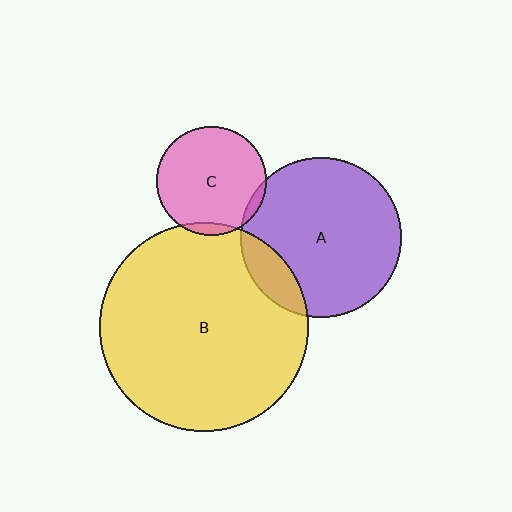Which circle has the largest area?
Circle B (yellow).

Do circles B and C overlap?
Yes.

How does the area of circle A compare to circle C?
Approximately 2.2 times.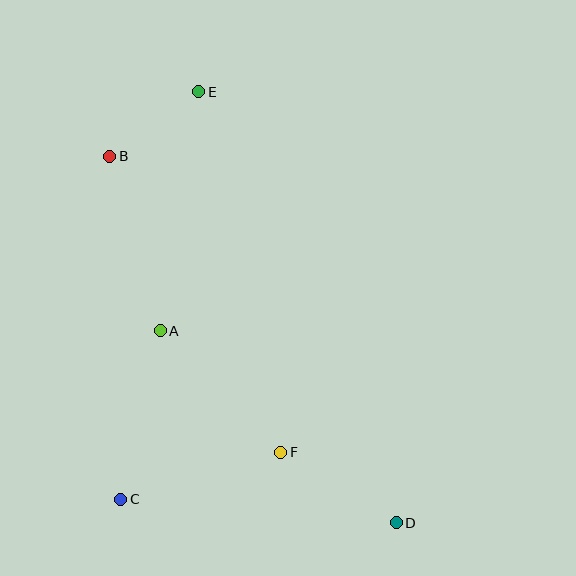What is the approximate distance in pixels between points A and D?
The distance between A and D is approximately 304 pixels.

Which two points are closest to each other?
Points B and E are closest to each other.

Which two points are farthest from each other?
Points D and E are farthest from each other.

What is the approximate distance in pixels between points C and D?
The distance between C and D is approximately 276 pixels.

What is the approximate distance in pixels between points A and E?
The distance between A and E is approximately 242 pixels.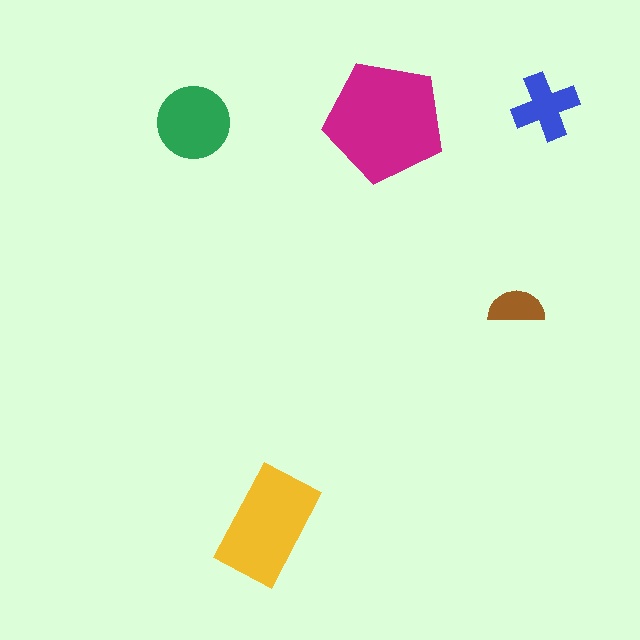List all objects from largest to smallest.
The magenta pentagon, the yellow rectangle, the green circle, the blue cross, the brown semicircle.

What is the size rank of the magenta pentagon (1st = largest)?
1st.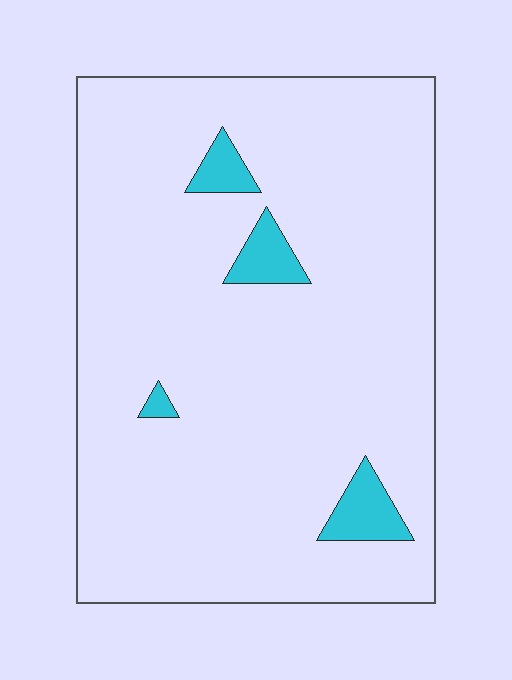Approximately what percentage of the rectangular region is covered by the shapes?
Approximately 5%.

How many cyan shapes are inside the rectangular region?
4.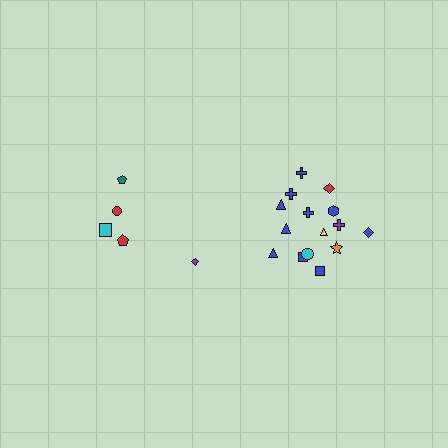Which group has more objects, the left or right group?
The right group.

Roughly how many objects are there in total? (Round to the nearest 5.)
Roughly 20 objects in total.